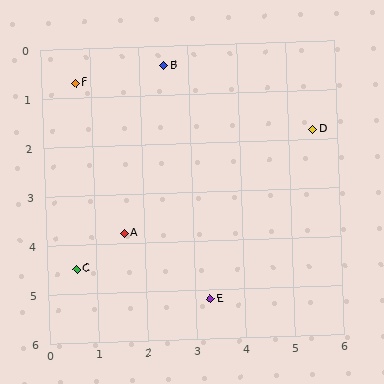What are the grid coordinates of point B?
Point B is at approximately (2.5, 0.4).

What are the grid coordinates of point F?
Point F is at approximately (0.7, 0.7).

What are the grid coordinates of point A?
Point A is at approximately (1.6, 3.8).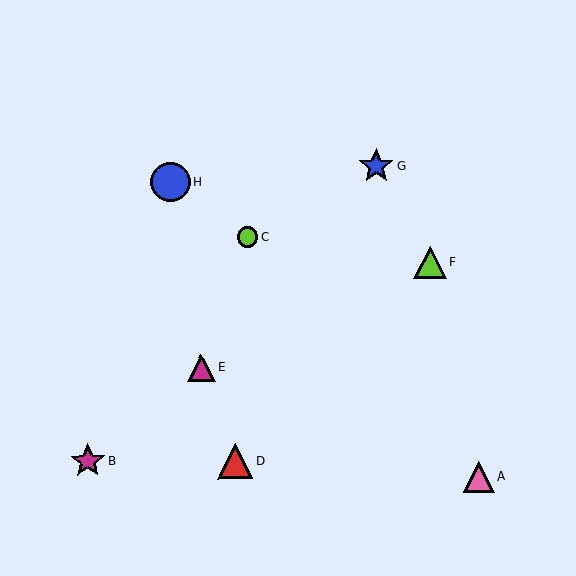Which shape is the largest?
The blue circle (labeled H) is the largest.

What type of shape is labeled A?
Shape A is a pink triangle.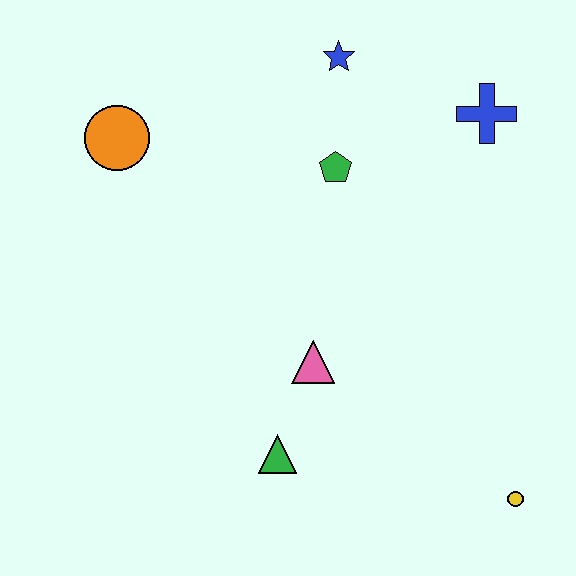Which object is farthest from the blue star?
The yellow circle is farthest from the blue star.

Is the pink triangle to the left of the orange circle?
No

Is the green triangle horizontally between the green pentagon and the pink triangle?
No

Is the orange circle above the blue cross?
No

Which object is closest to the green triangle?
The pink triangle is closest to the green triangle.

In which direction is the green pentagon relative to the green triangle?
The green pentagon is above the green triangle.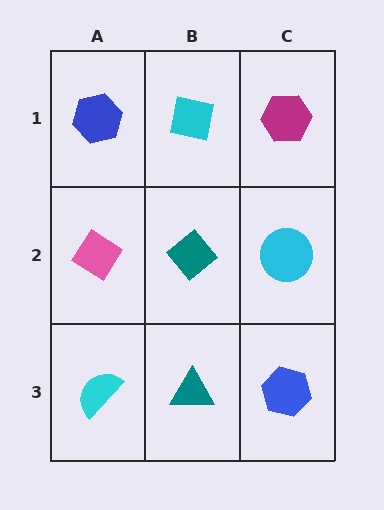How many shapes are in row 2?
3 shapes.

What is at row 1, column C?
A magenta hexagon.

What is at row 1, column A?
A blue hexagon.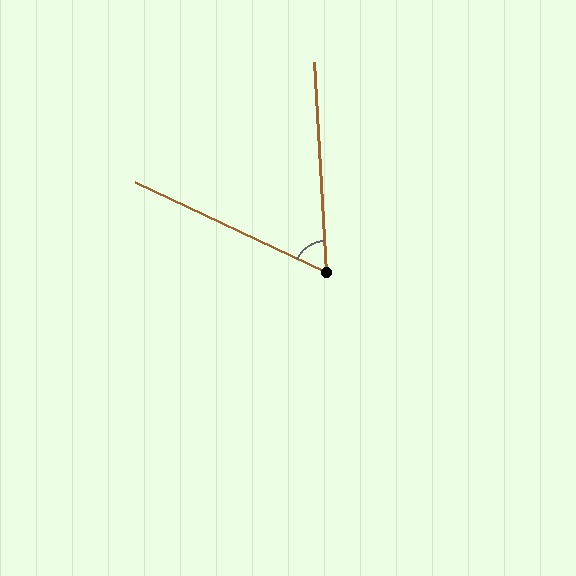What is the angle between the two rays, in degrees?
Approximately 61 degrees.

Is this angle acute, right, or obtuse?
It is acute.